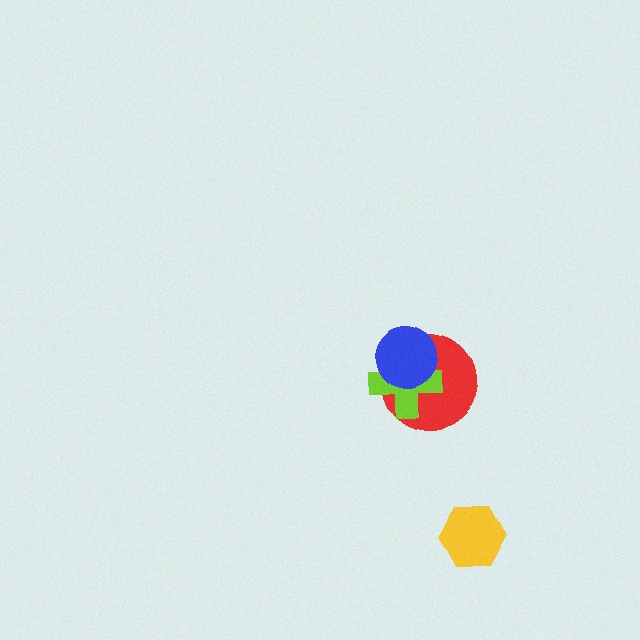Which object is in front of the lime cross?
The blue circle is in front of the lime cross.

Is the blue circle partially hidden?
No, no other shape covers it.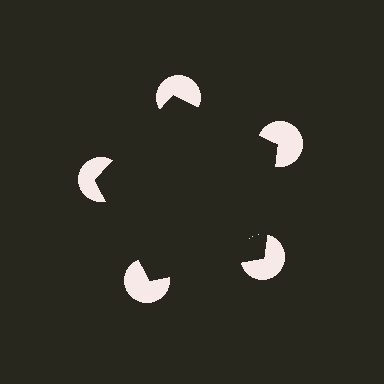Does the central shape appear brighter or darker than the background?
It typically appears slightly darker than the background, even though no actual brightness change is drawn.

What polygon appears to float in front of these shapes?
An illusory pentagon — its edges are inferred from the aligned wedge cuts in the pac-man discs, not physically drawn.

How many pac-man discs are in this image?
There are 5 — one at each vertex of the illusory pentagon.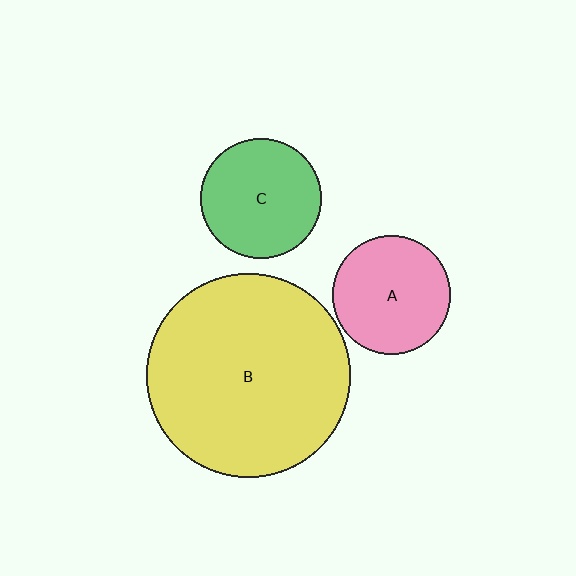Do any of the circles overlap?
No, none of the circles overlap.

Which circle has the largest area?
Circle B (yellow).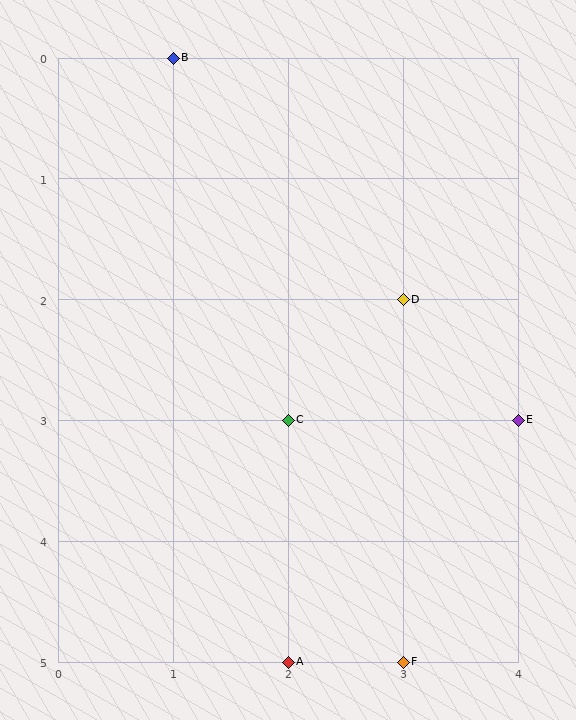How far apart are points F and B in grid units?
Points F and B are 2 columns and 5 rows apart (about 5.4 grid units diagonally).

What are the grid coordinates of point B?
Point B is at grid coordinates (1, 0).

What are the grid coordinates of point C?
Point C is at grid coordinates (2, 3).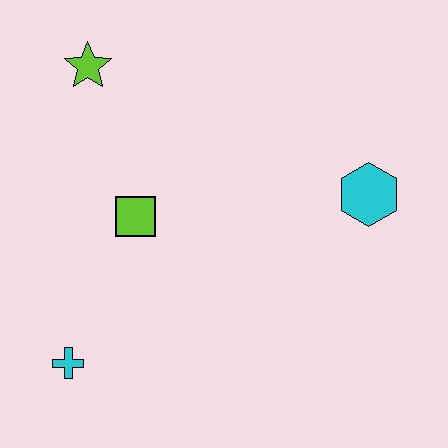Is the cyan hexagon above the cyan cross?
Yes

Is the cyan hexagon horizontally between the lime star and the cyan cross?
No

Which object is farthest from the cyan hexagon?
The cyan cross is farthest from the cyan hexagon.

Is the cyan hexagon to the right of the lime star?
Yes